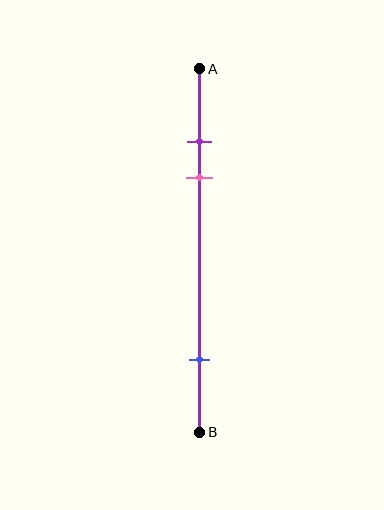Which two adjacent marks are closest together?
The purple and pink marks are the closest adjacent pair.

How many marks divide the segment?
There are 3 marks dividing the segment.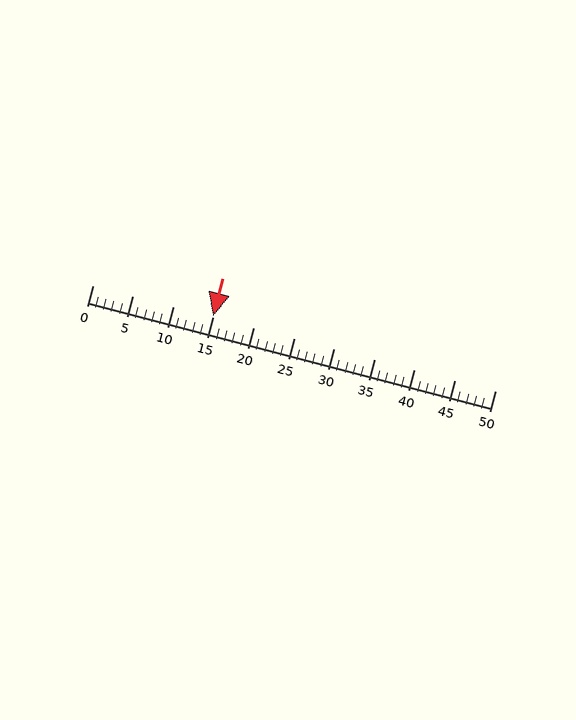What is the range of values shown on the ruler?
The ruler shows values from 0 to 50.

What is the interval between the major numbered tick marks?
The major tick marks are spaced 5 units apart.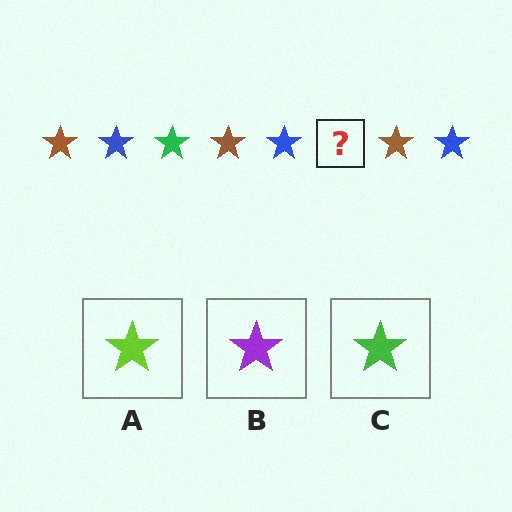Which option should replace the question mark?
Option C.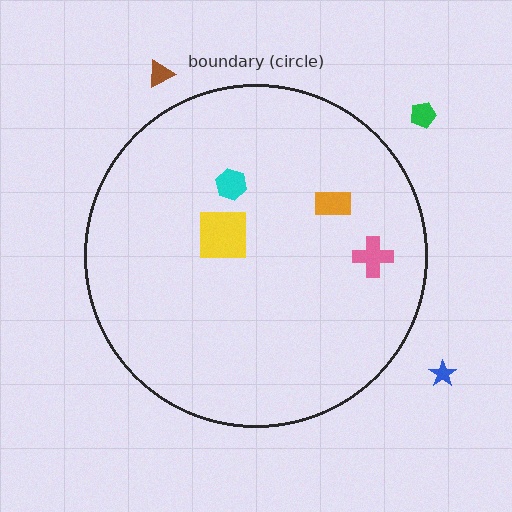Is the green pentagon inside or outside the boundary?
Outside.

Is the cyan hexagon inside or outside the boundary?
Inside.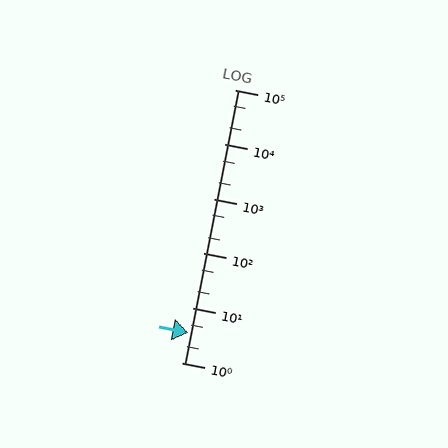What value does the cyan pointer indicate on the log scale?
The pointer indicates approximately 3.6.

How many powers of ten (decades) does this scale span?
The scale spans 5 decades, from 1 to 100000.